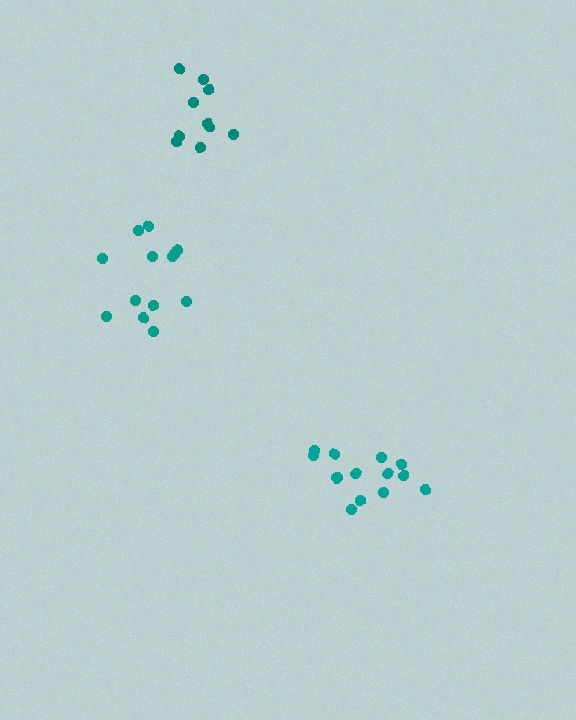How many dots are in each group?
Group 1: 13 dots, Group 2: 10 dots, Group 3: 14 dots (37 total).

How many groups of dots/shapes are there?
There are 3 groups.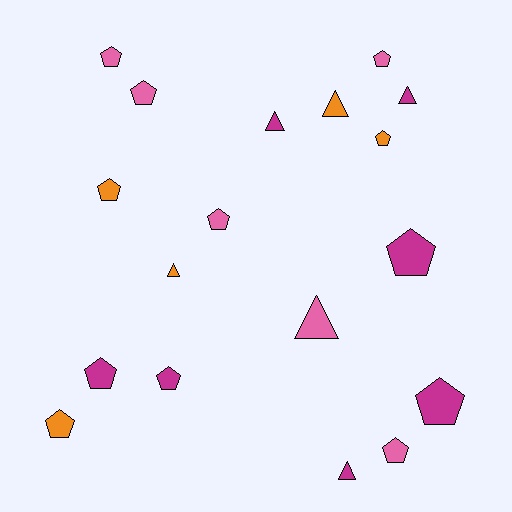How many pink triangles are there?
There is 1 pink triangle.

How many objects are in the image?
There are 18 objects.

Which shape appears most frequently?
Pentagon, with 12 objects.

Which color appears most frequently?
Magenta, with 7 objects.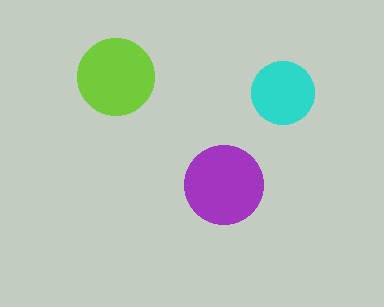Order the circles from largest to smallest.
the purple one, the lime one, the cyan one.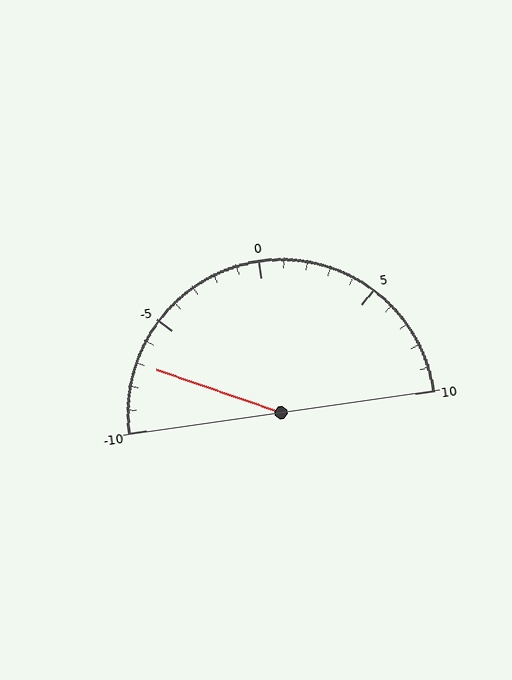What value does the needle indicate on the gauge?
The needle indicates approximately -7.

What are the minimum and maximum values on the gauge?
The gauge ranges from -10 to 10.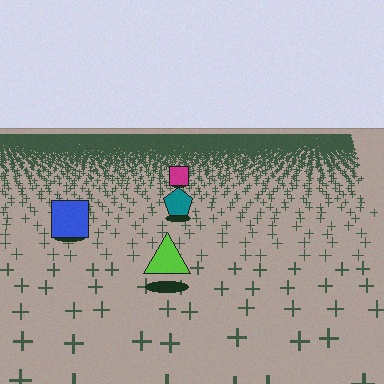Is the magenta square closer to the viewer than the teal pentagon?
No. The teal pentagon is closer — you can tell from the texture gradient: the ground texture is coarser near it.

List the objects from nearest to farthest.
From nearest to farthest: the lime triangle, the blue square, the teal pentagon, the magenta square.